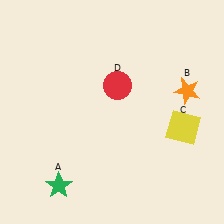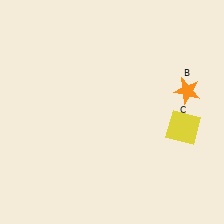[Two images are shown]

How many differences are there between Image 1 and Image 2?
There are 2 differences between the two images.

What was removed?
The red circle (D), the green star (A) were removed in Image 2.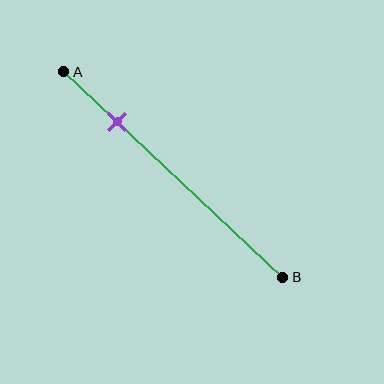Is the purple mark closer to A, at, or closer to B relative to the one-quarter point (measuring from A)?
The purple mark is approximately at the one-quarter point of segment AB.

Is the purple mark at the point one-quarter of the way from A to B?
Yes, the mark is approximately at the one-quarter point.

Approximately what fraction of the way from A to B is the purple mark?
The purple mark is approximately 25% of the way from A to B.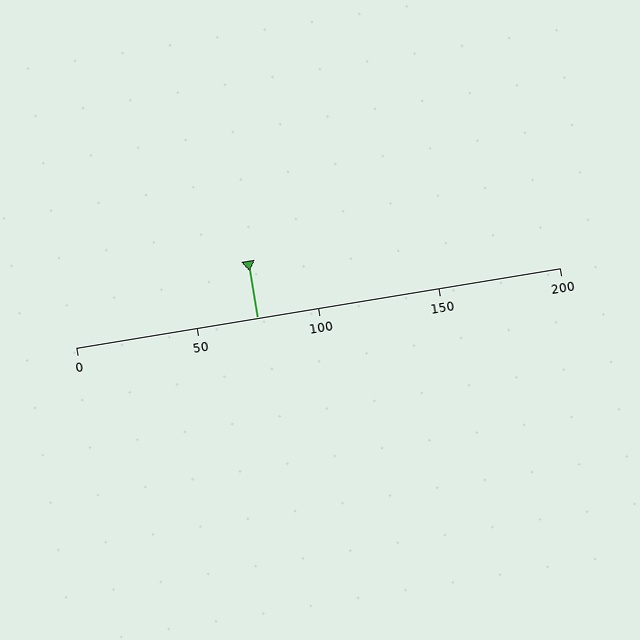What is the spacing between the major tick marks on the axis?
The major ticks are spaced 50 apart.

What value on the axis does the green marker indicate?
The marker indicates approximately 75.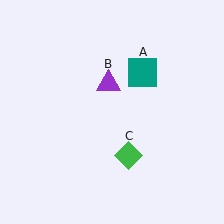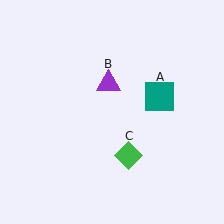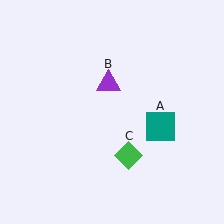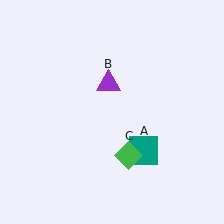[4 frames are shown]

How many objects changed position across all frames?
1 object changed position: teal square (object A).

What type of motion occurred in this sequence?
The teal square (object A) rotated clockwise around the center of the scene.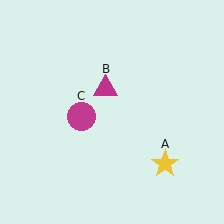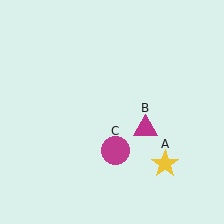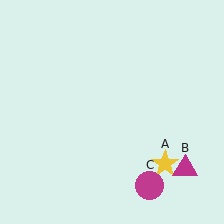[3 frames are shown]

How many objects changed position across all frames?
2 objects changed position: magenta triangle (object B), magenta circle (object C).